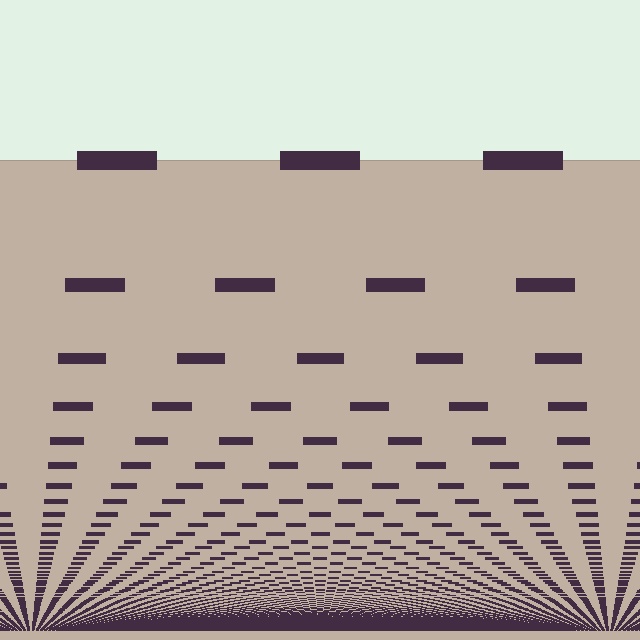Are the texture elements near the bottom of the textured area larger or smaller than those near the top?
Smaller. The gradient is inverted — elements near the bottom are smaller and denser.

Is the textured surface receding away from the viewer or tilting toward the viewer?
The surface appears to tilt toward the viewer. Texture elements get larger and sparser toward the top.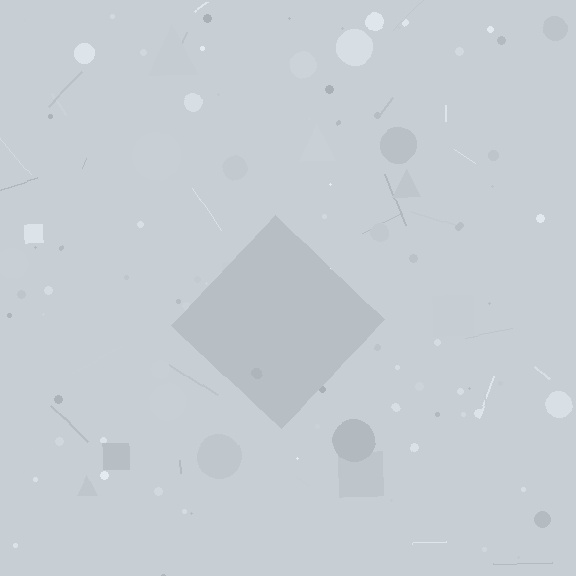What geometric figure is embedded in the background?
A diamond is embedded in the background.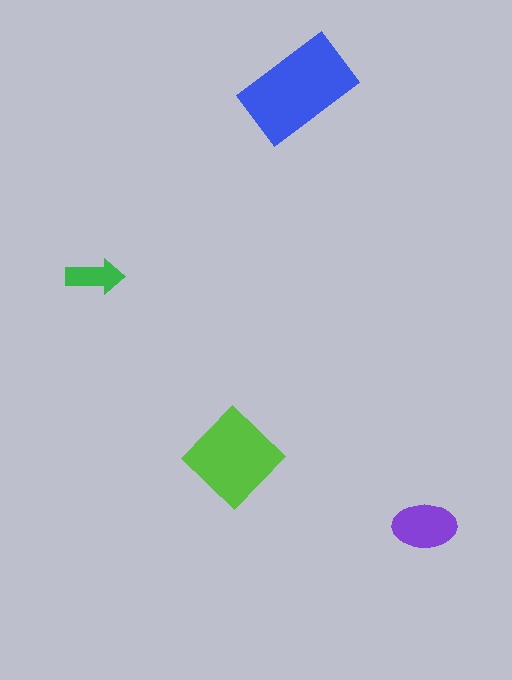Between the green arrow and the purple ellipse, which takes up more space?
The purple ellipse.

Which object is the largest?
The blue rectangle.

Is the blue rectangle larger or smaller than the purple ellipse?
Larger.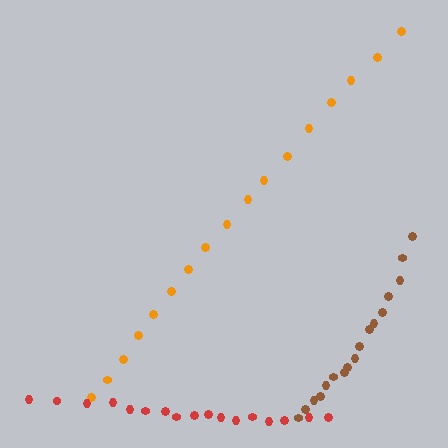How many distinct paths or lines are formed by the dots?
There are 3 distinct paths.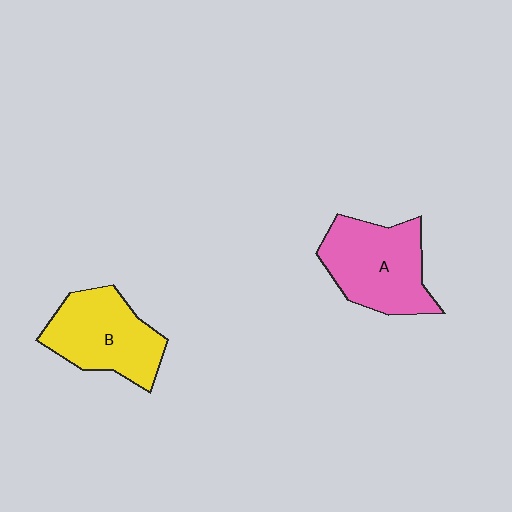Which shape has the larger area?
Shape A (pink).